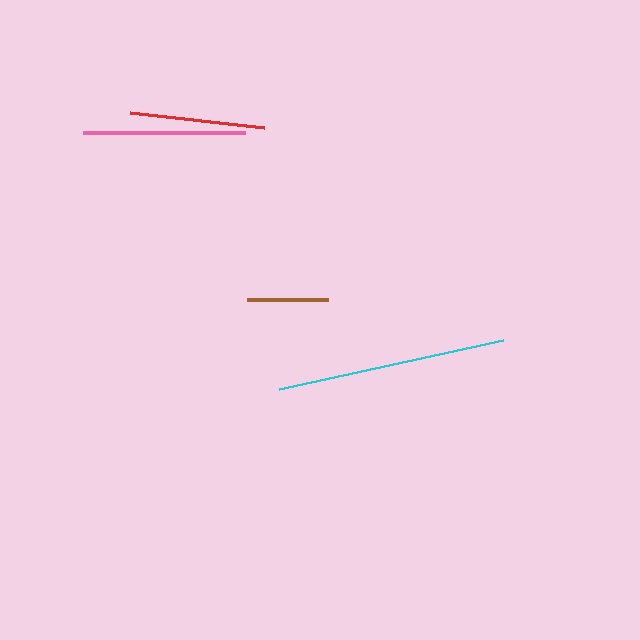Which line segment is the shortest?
The brown line is the shortest at approximately 81 pixels.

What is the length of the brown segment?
The brown segment is approximately 81 pixels long.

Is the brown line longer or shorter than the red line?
The red line is longer than the brown line.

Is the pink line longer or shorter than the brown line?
The pink line is longer than the brown line.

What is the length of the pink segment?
The pink segment is approximately 162 pixels long.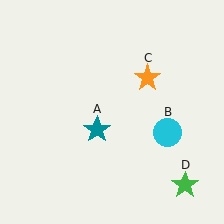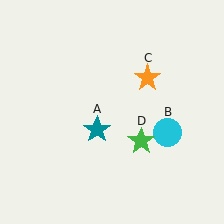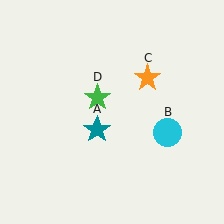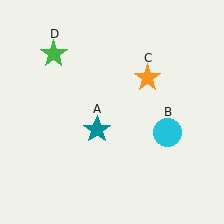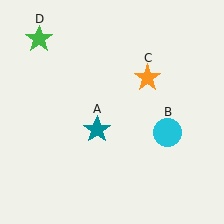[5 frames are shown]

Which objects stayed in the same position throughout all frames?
Teal star (object A) and cyan circle (object B) and orange star (object C) remained stationary.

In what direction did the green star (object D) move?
The green star (object D) moved up and to the left.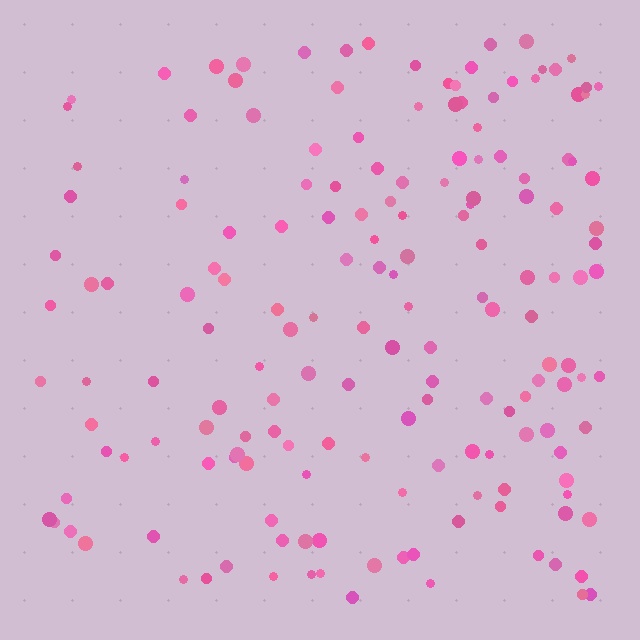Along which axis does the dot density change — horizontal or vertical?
Horizontal.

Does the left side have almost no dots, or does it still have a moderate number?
Still a moderate number, just noticeably fewer than the right.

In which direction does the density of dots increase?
From left to right, with the right side densest.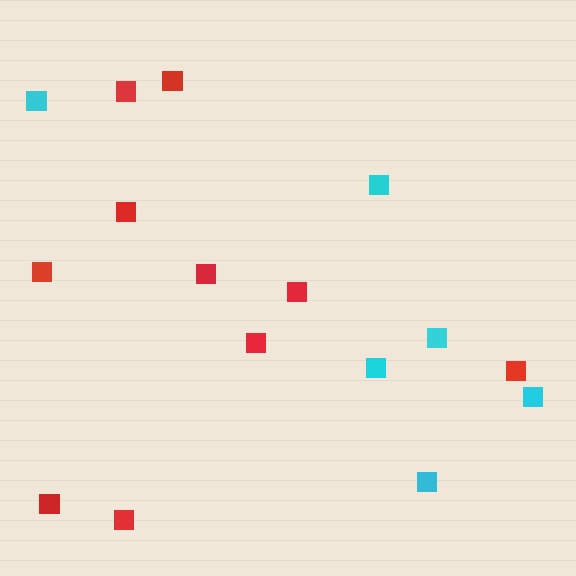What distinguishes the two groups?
There are 2 groups: one group of red squares (10) and one group of cyan squares (6).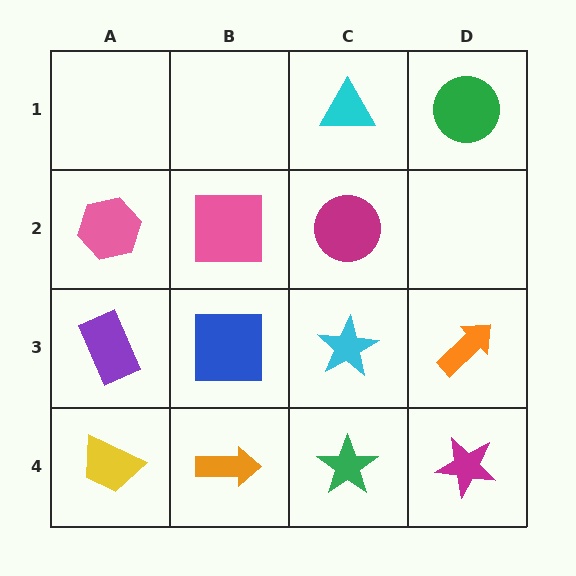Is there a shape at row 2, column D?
No, that cell is empty.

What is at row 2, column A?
A pink hexagon.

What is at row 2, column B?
A pink square.